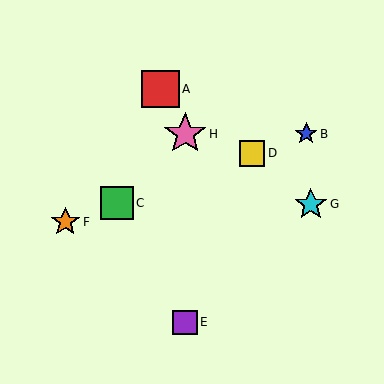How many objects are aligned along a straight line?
4 objects (B, C, D, F) are aligned along a straight line.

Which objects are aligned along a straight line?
Objects B, C, D, F are aligned along a straight line.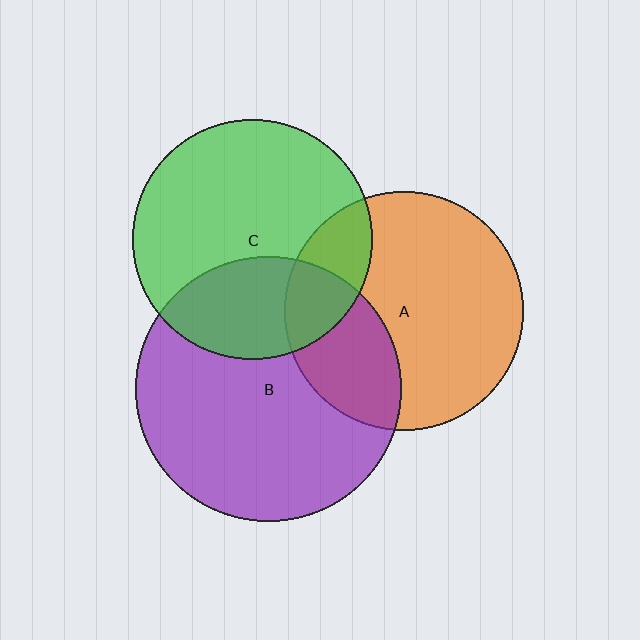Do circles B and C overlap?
Yes.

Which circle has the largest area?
Circle B (purple).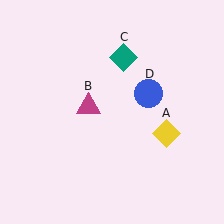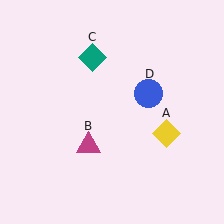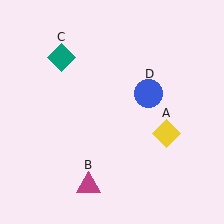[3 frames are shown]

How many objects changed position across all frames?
2 objects changed position: magenta triangle (object B), teal diamond (object C).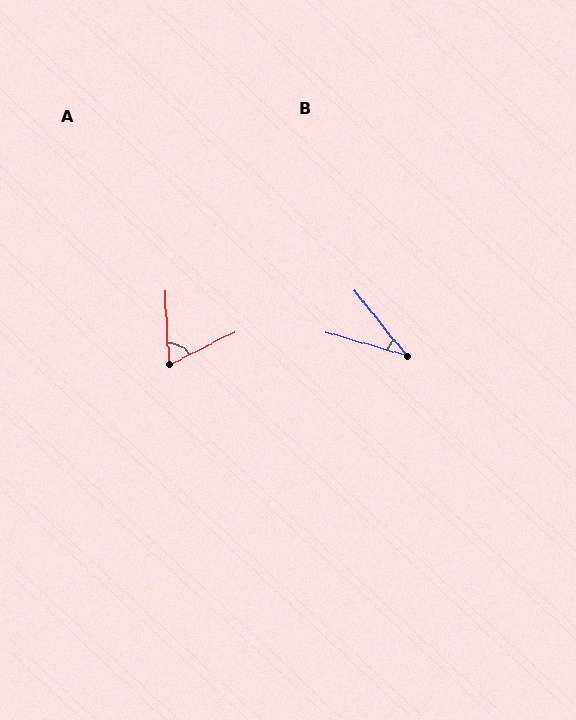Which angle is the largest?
A, at approximately 66 degrees.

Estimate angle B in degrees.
Approximately 35 degrees.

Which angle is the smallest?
B, at approximately 35 degrees.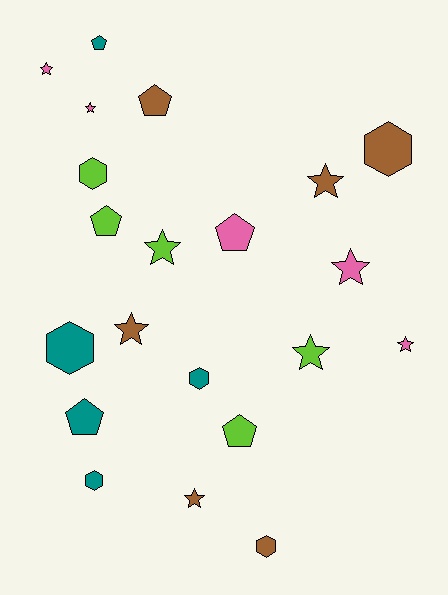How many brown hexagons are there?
There are 2 brown hexagons.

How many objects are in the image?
There are 21 objects.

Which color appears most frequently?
Brown, with 6 objects.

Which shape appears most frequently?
Star, with 9 objects.